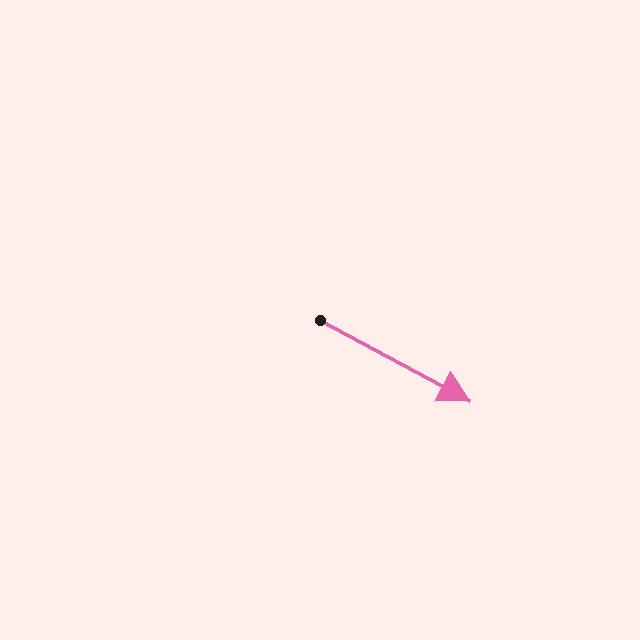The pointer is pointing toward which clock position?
Roughly 4 o'clock.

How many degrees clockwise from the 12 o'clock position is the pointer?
Approximately 118 degrees.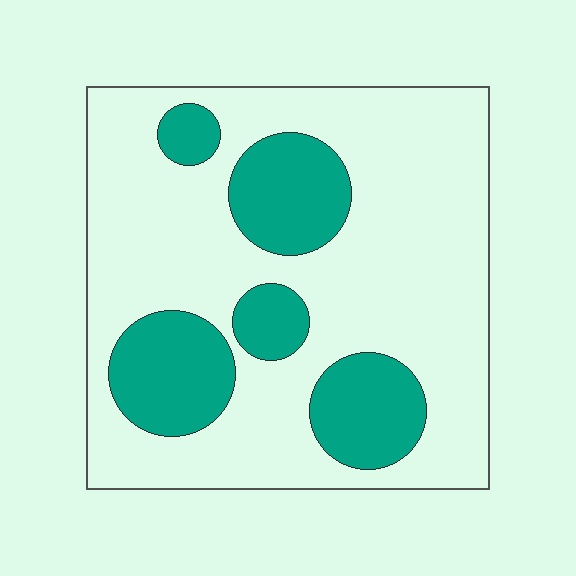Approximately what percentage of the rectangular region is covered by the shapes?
Approximately 25%.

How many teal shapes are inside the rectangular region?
5.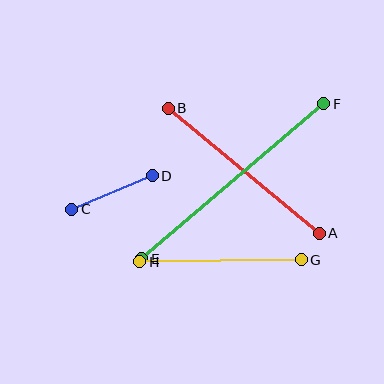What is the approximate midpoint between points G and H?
The midpoint is at approximately (220, 261) pixels.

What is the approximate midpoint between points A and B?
The midpoint is at approximately (244, 171) pixels.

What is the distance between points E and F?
The distance is approximately 239 pixels.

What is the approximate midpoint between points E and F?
The midpoint is at approximately (233, 181) pixels.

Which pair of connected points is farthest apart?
Points E and F are farthest apart.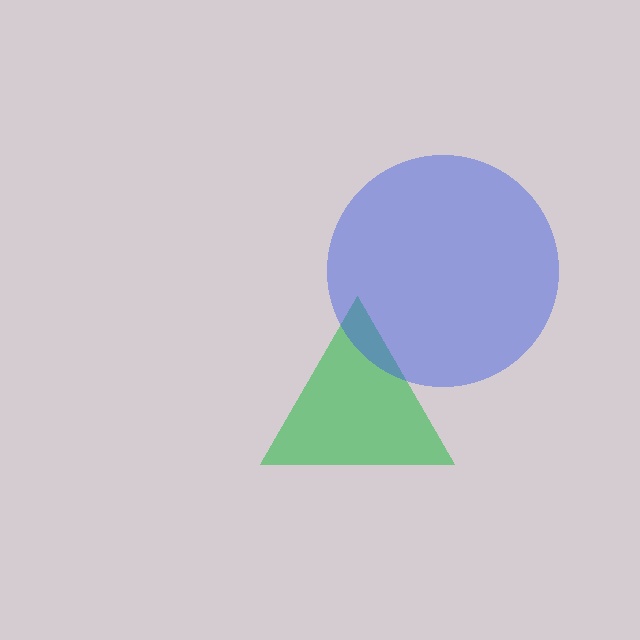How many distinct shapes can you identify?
There are 2 distinct shapes: a green triangle, a blue circle.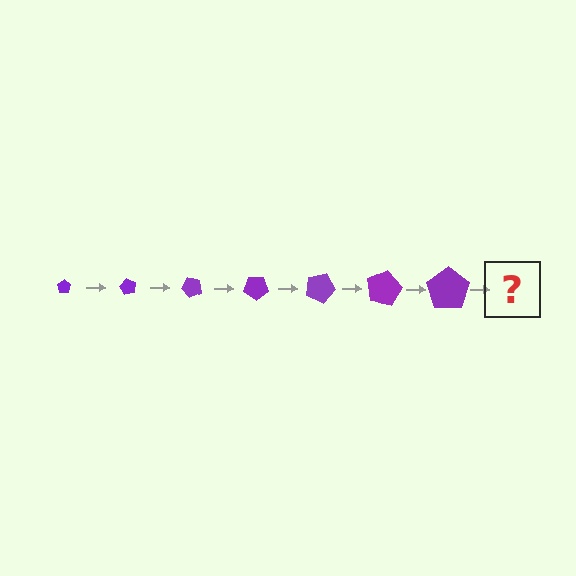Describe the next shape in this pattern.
It should be a pentagon, larger than the previous one and rotated 420 degrees from the start.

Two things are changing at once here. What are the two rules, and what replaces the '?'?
The two rules are that the pentagon grows larger each step and it rotates 60 degrees each step. The '?' should be a pentagon, larger than the previous one and rotated 420 degrees from the start.